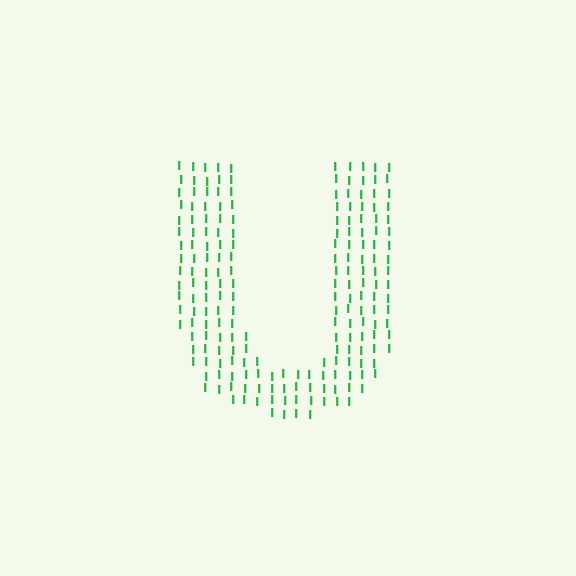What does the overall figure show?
The overall figure shows the letter U.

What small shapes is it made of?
It is made of small letter I's.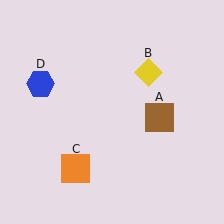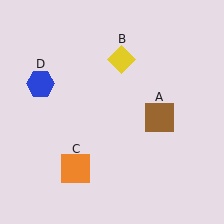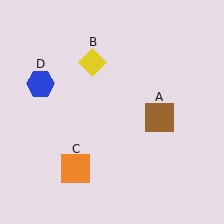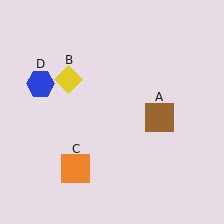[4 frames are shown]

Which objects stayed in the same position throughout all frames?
Brown square (object A) and orange square (object C) and blue hexagon (object D) remained stationary.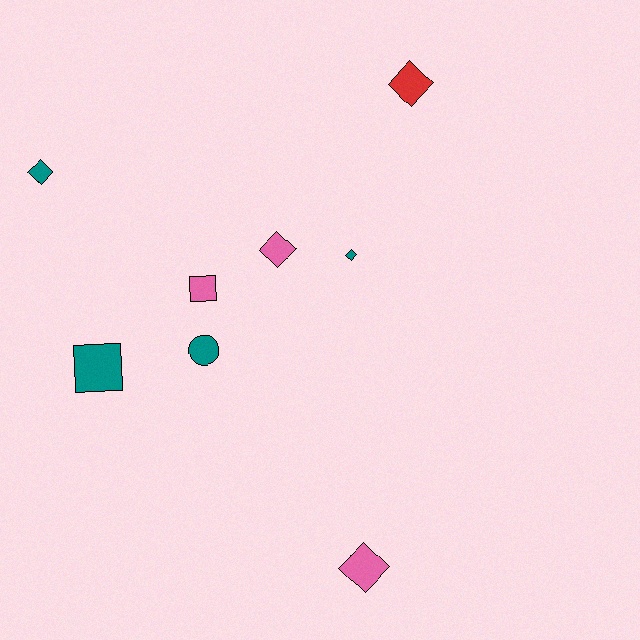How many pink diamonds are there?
There are 2 pink diamonds.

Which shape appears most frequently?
Diamond, with 5 objects.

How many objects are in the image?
There are 8 objects.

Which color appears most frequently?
Teal, with 4 objects.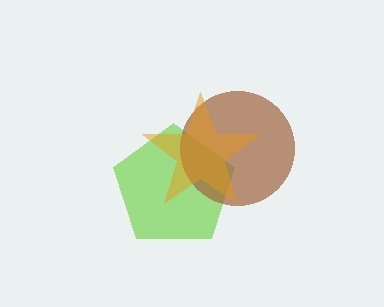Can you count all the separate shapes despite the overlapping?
Yes, there are 3 separate shapes.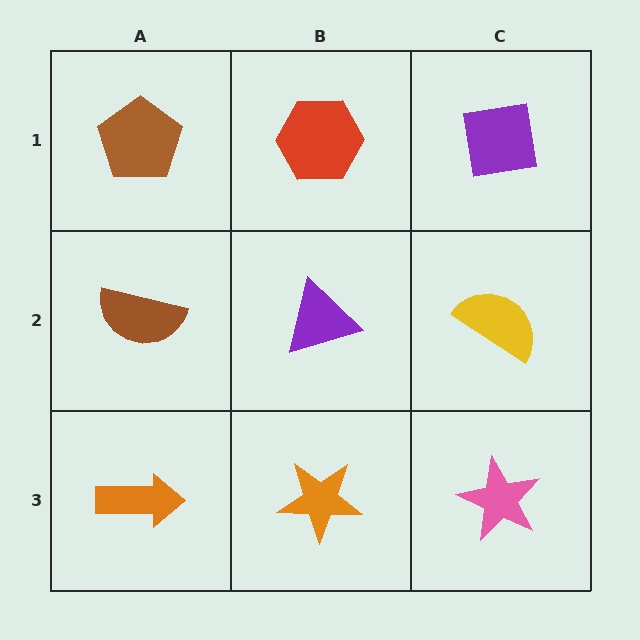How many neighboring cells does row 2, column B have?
4.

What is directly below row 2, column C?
A pink star.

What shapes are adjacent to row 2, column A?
A brown pentagon (row 1, column A), an orange arrow (row 3, column A), a purple triangle (row 2, column B).